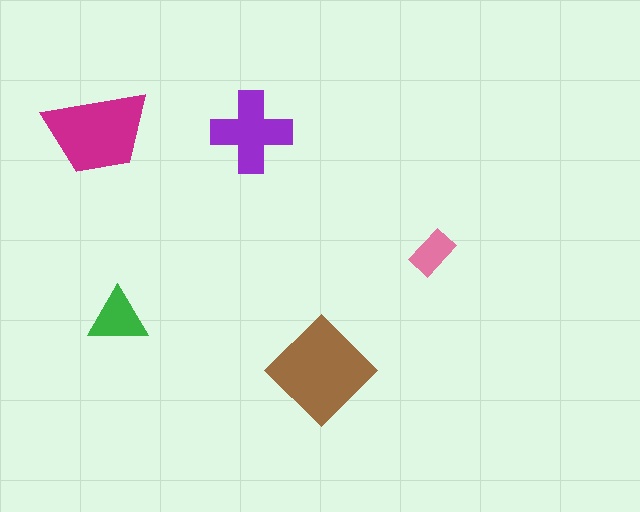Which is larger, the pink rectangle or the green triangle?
The green triangle.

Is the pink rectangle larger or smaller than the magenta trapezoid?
Smaller.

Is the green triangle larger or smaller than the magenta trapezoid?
Smaller.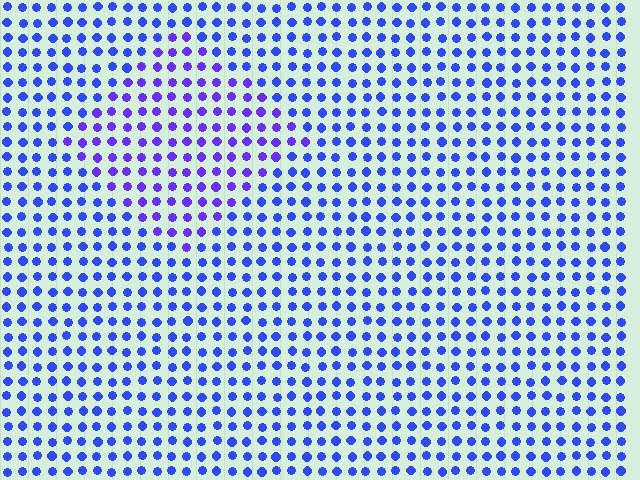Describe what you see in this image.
The image is filled with small blue elements in a uniform arrangement. A diamond-shaped region is visible where the elements are tinted to a slightly different hue, forming a subtle color boundary.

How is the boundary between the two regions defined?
The boundary is defined purely by a slight shift in hue (about 27 degrees). Spacing, size, and orientation are identical on both sides.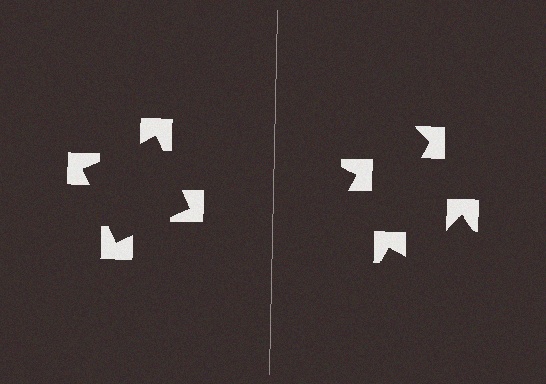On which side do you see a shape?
An illusory square appears on the left side. On the right side the wedge cuts are rotated, so no coherent shape forms.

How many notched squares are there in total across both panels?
8 — 4 on each side.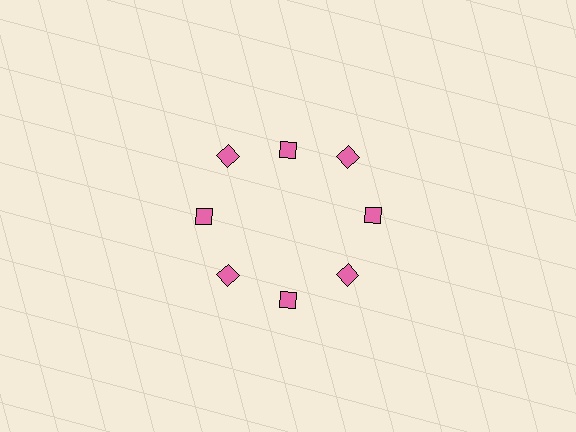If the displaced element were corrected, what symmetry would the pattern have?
It would have 8-fold rotational symmetry — the pattern would map onto itself every 45 degrees.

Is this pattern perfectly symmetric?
No. The 8 pink diamonds are arranged in a ring, but one element near the 12 o'clock position is pulled inward toward the center, breaking the 8-fold rotational symmetry.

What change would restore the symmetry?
The symmetry would be restored by moving it outward, back onto the ring so that all 8 diamonds sit at equal angles and equal distance from the center.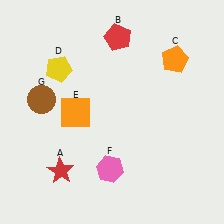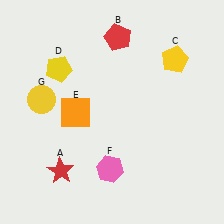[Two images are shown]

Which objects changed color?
C changed from orange to yellow. G changed from brown to yellow.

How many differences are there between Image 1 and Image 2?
There are 2 differences between the two images.